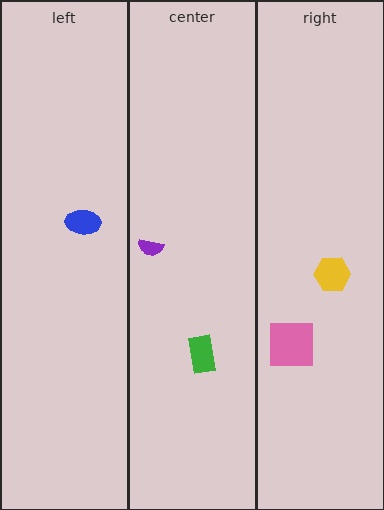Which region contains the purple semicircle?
The center region.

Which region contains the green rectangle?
The center region.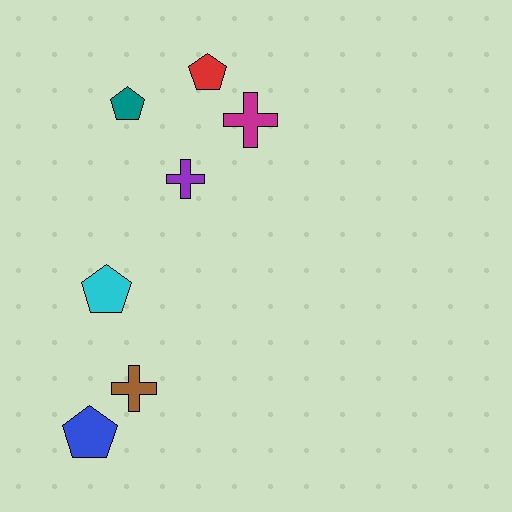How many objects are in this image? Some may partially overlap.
There are 7 objects.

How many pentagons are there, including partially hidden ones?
There are 4 pentagons.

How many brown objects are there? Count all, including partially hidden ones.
There is 1 brown object.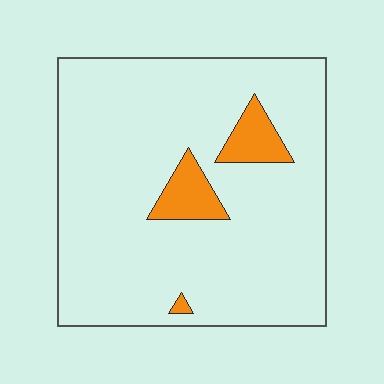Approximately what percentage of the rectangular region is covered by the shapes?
Approximately 10%.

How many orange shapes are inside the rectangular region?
3.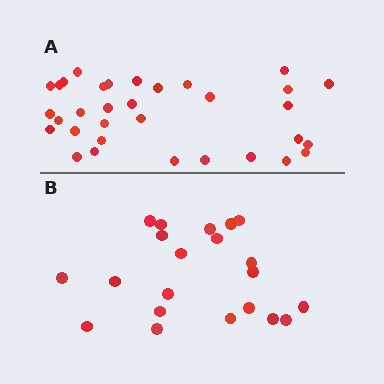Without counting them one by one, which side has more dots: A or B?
Region A (the top region) has more dots.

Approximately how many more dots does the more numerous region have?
Region A has roughly 12 or so more dots than region B.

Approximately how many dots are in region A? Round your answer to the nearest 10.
About 30 dots. (The exact count is 33, which rounds to 30.)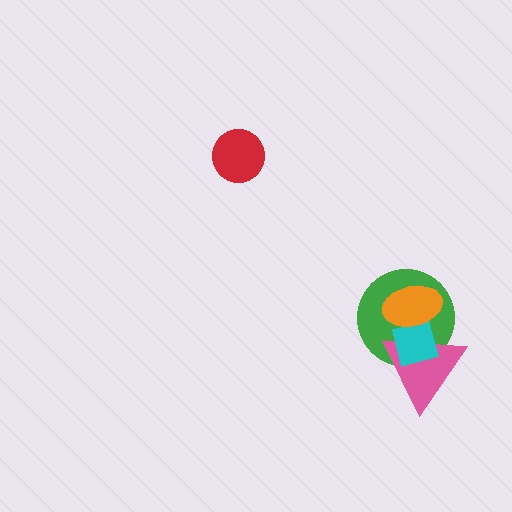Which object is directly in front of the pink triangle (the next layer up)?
The cyan square is directly in front of the pink triangle.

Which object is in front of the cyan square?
The orange ellipse is in front of the cyan square.